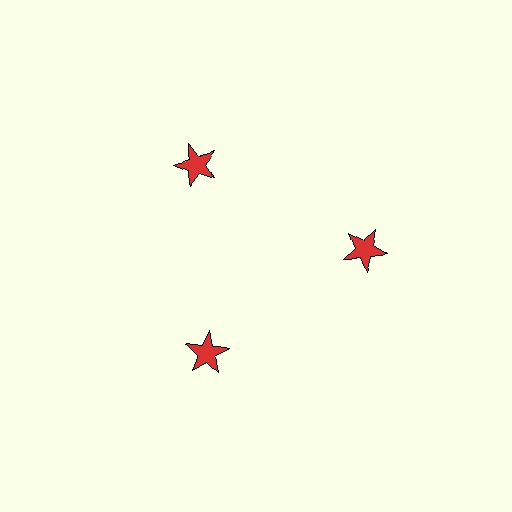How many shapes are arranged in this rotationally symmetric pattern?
There are 3 shapes, arranged in 3 groups of 1.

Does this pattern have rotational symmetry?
Yes, this pattern has 3-fold rotational symmetry. It looks the same after rotating 120 degrees around the center.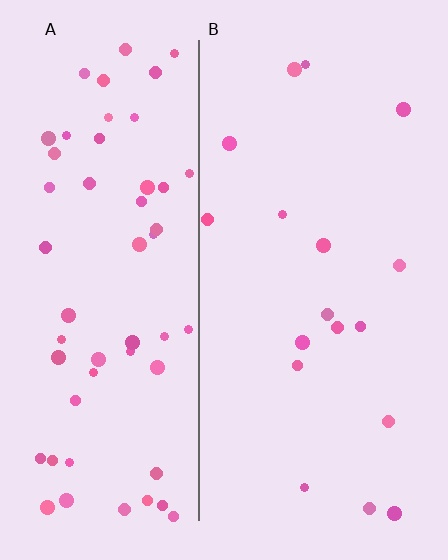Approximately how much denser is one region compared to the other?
Approximately 3.3× — region A over region B.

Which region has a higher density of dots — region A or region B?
A (the left).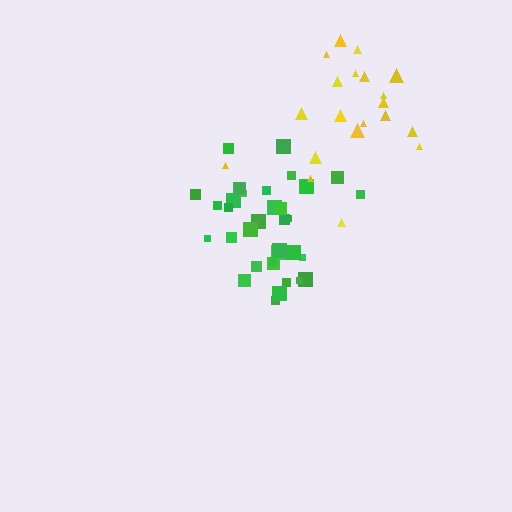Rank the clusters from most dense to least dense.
green, yellow.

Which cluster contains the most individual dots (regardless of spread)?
Green (34).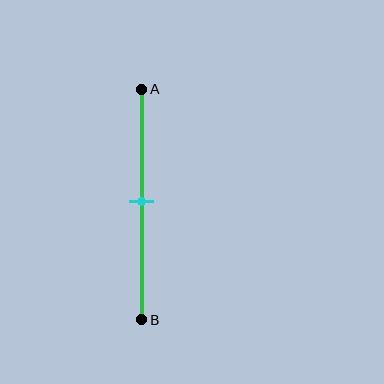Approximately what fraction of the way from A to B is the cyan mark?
The cyan mark is approximately 50% of the way from A to B.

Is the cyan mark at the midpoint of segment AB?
Yes, the mark is approximately at the midpoint.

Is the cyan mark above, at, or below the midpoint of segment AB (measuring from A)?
The cyan mark is approximately at the midpoint of segment AB.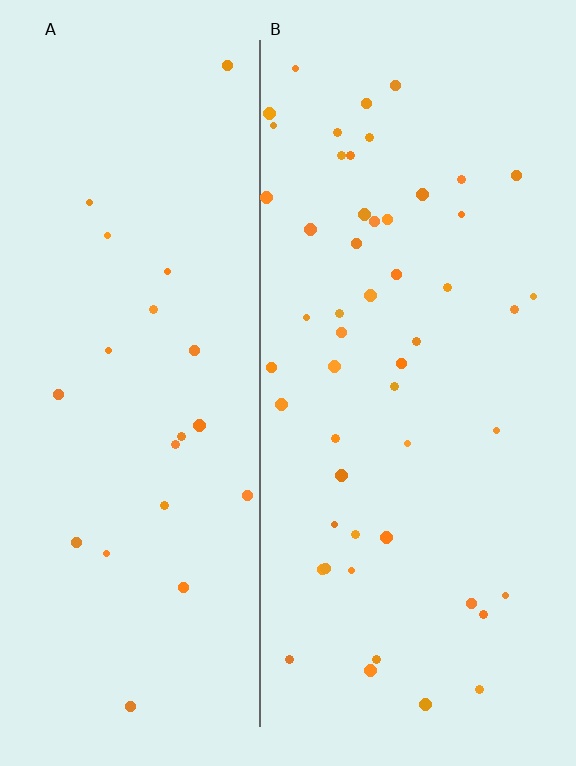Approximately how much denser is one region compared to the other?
Approximately 2.4× — region B over region A.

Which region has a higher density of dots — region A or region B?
B (the right).